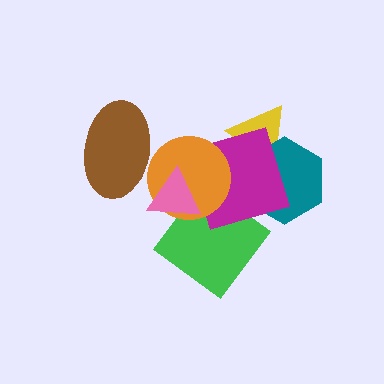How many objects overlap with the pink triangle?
2 objects overlap with the pink triangle.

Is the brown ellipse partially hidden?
No, no other shape covers it.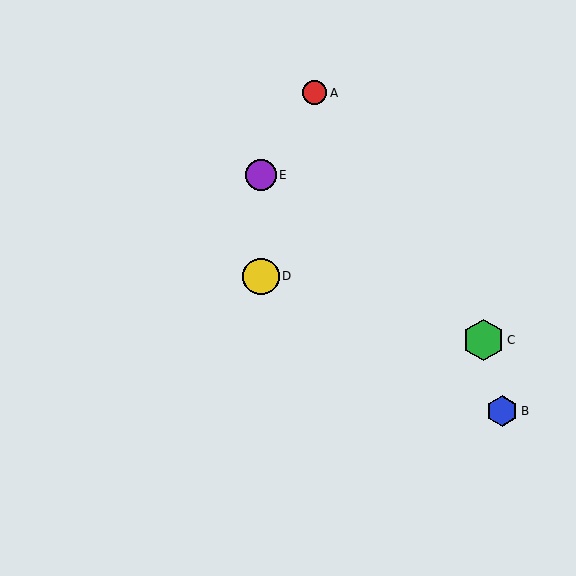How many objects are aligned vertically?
2 objects (D, E) are aligned vertically.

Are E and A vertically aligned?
No, E is at x≈261 and A is at x≈315.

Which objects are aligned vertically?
Objects D, E are aligned vertically.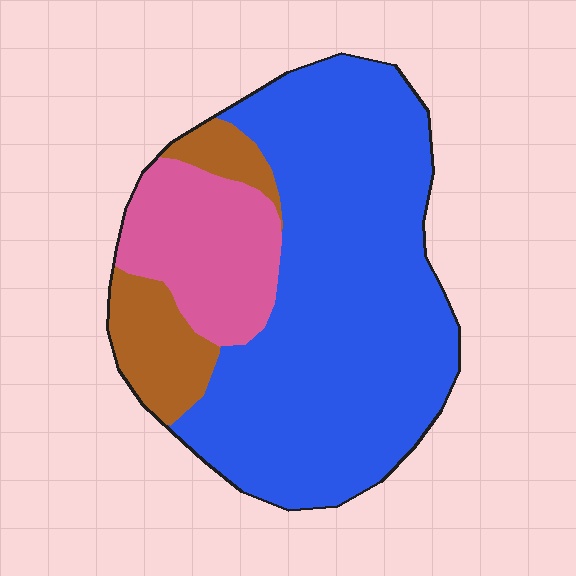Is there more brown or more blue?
Blue.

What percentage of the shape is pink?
Pink covers about 20% of the shape.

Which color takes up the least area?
Brown, at roughly 15%.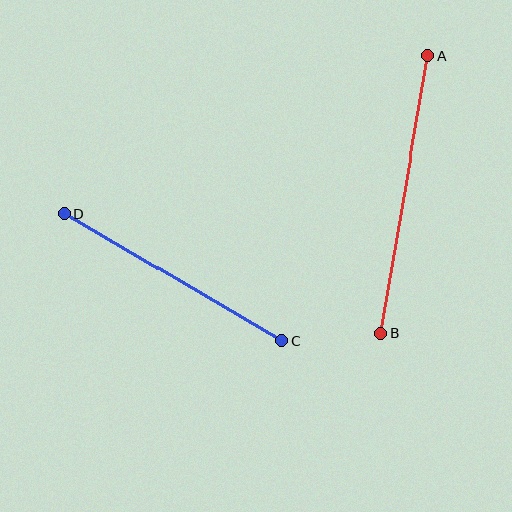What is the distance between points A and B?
The distance is approximately 282 pixels.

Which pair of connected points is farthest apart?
Points A and B are farthest apart.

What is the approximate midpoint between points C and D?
The midpoint is at approximately (173, 277) pixels.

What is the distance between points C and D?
The distance is approximately 252 pixels.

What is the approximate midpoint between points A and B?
The midpoint is at approximately (404, 195) pixels.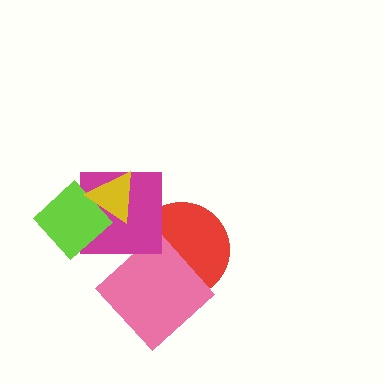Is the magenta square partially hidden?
Yes, it is partially covered by another shape.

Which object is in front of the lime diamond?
The yellow triangle is in front of the lime diamond.